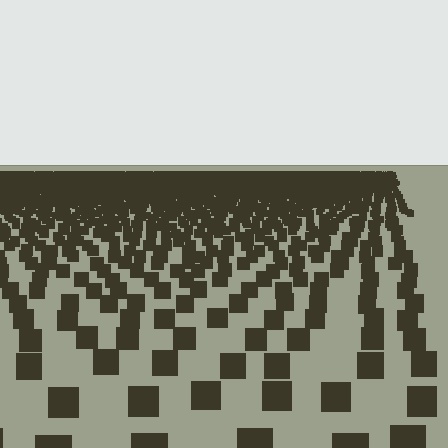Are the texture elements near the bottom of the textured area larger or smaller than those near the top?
Larger. Near the bottom, elements are closer to the viewer and appear at a bigger on-screen size.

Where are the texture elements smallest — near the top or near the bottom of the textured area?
Near the top.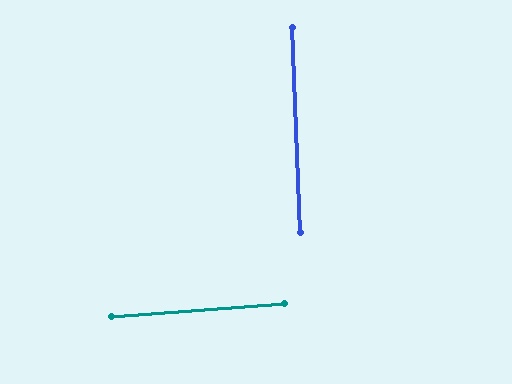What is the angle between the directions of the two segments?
Approximately 88 degrees.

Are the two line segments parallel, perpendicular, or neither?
Perpendicular — they meet at approximately 88°.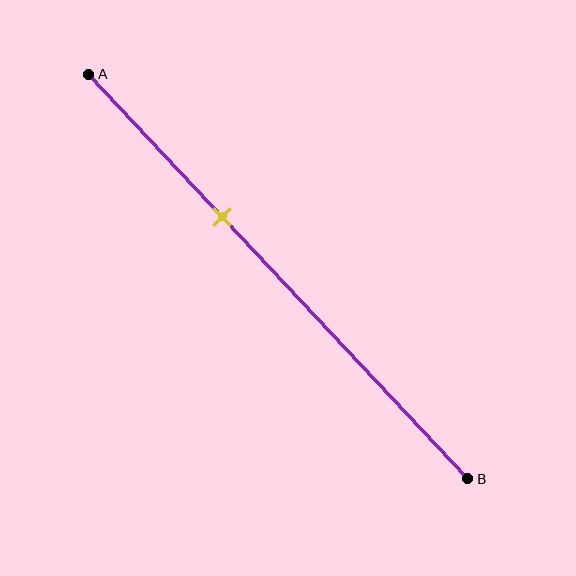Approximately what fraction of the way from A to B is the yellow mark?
The yellow mark is approximately 35% of the way from A to B.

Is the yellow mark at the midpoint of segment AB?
No, the mark is at about 35% from A, not at the 50% midpoint.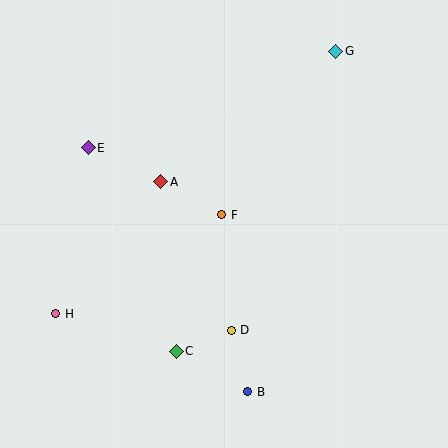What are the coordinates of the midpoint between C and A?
The midpoint between C and A is at (169, 267).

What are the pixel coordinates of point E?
Point E is at (88, 148).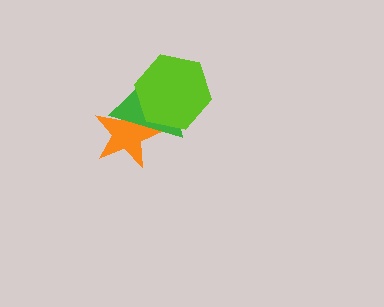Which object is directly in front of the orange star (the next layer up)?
The green triangle is directly in front of the orange star.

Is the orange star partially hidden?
Yes, it is partially covered by another shape.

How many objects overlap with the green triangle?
2 objects overlap with the green triangle.